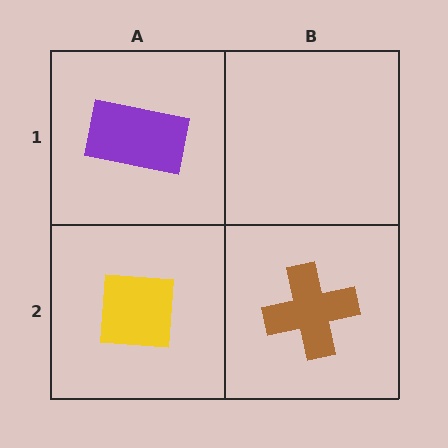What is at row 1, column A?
A purple rectangle.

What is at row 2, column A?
A yellow square.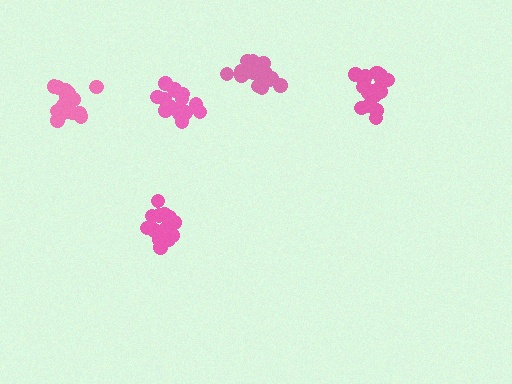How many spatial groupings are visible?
There are 5 spatial groupings.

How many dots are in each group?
Group 1: 17 dots, Group 2: 15 dots, Group 3: 20 dots, Group 4: 18 dots, Group 5: 20 dots (90 total).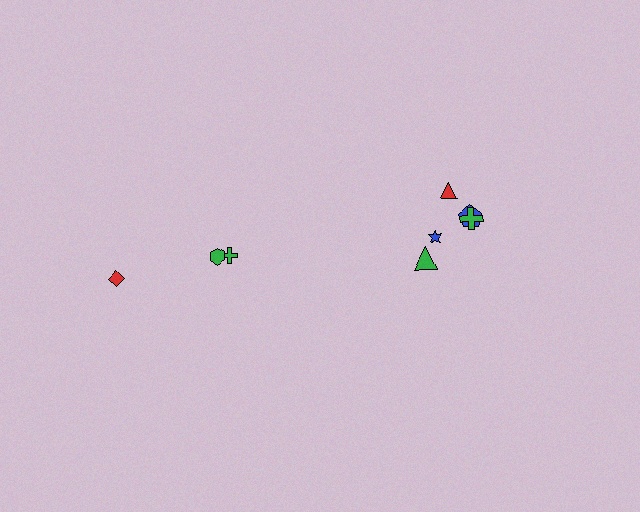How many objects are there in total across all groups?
There are 8 objects.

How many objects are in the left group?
There are 3 objects.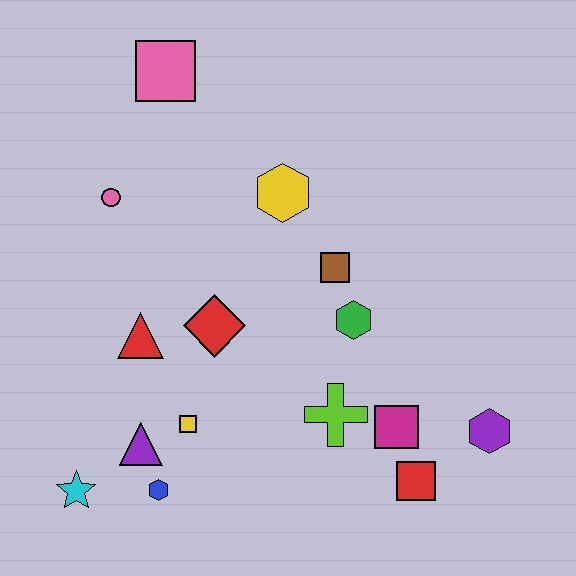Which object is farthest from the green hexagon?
The cyan star is farthest from the green hexagon.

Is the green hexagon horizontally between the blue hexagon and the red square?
Yes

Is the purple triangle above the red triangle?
No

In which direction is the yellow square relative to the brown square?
The yellow square is below the brown square.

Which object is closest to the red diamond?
The red triangle is closest to the red diamond.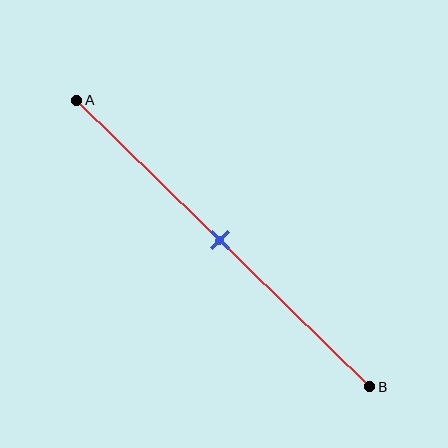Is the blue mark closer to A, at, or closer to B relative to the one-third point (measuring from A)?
The blue mark is closer to point B than the one-third point of segment AB.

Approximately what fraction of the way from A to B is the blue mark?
The blue mark is approximately 50% of the way from A to B.